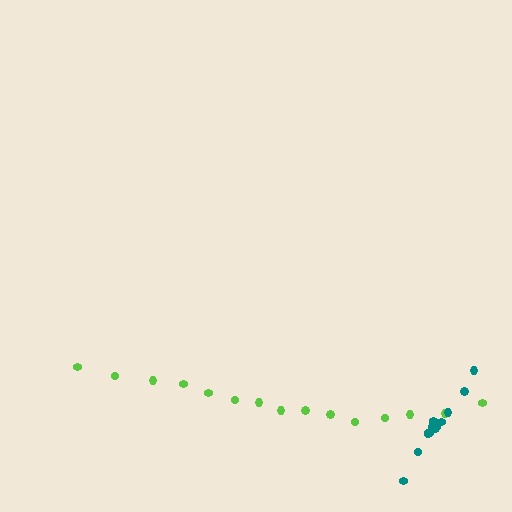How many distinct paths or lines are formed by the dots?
There are 2 distinct paths.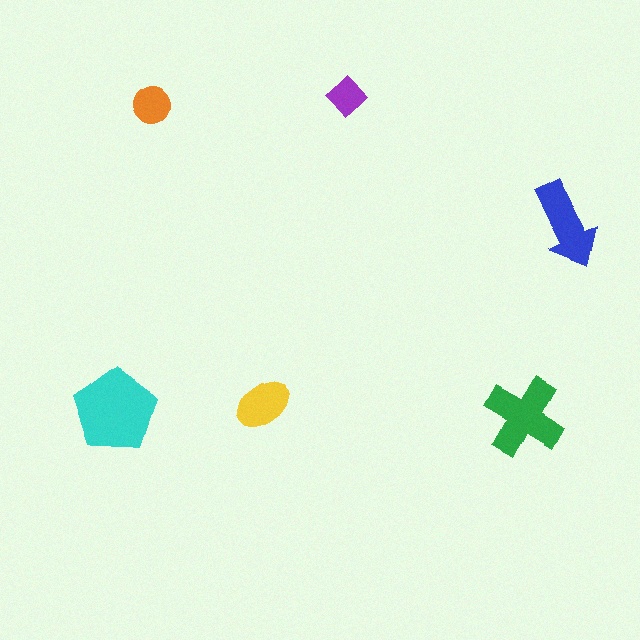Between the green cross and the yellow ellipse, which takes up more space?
The green cross.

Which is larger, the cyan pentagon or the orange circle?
The cyan pentagon.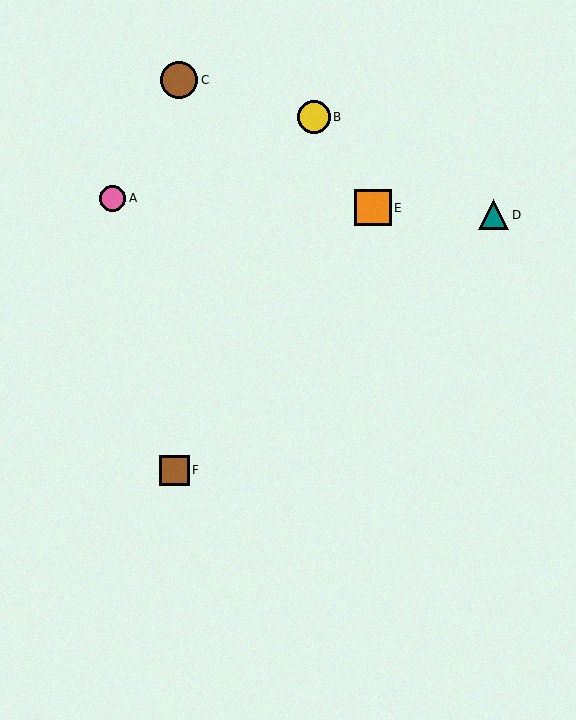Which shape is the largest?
The brown circle (labeled C) is the largest.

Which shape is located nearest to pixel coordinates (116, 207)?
The pink circle (labeled A) at (113, 198) is nearest to that location.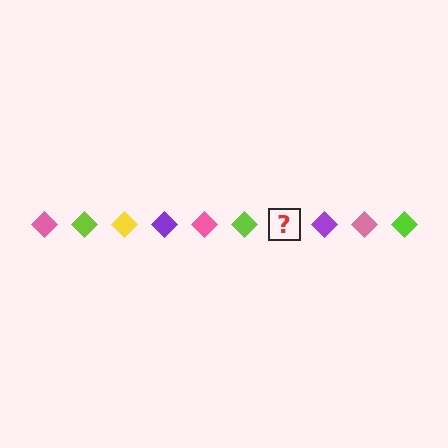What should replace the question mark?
The question mark should be replaced with a yellow diamond.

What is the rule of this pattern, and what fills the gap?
The rule is that the pattern cycles through pink, lime, yellow, purple diamonds. The gap should be filled with a yellow diamond.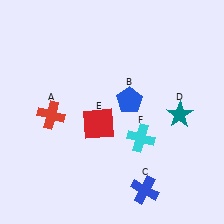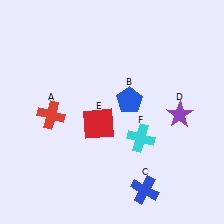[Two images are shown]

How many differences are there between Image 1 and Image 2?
There is 1 difference between the two images.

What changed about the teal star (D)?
In Image 1, D is teal. In Image 2, it changed to purple.